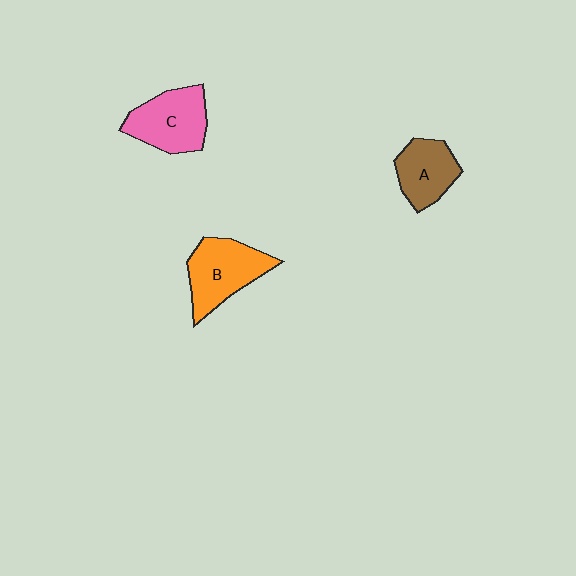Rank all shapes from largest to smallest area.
From largest to smallest: B (orange), C (pink), A (brown).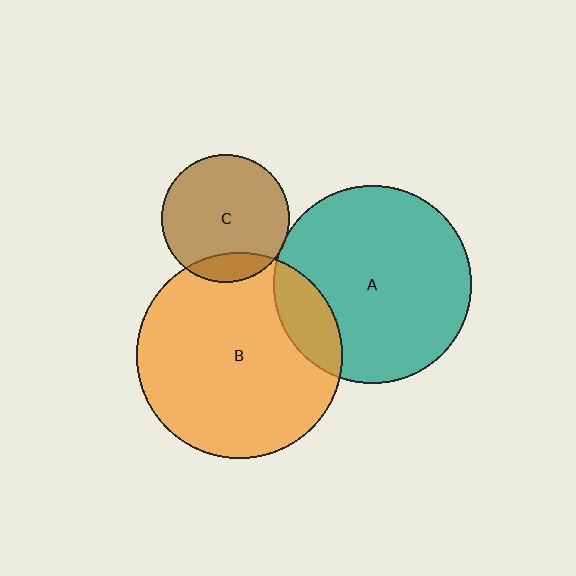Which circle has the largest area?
Circle B (orange).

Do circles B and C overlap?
Yes.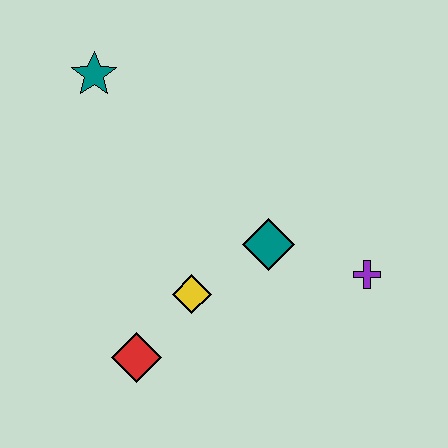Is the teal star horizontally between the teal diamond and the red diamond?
No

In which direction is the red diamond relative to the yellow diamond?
The red diamond is below the yellow diamond.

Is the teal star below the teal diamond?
No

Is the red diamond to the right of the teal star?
Yes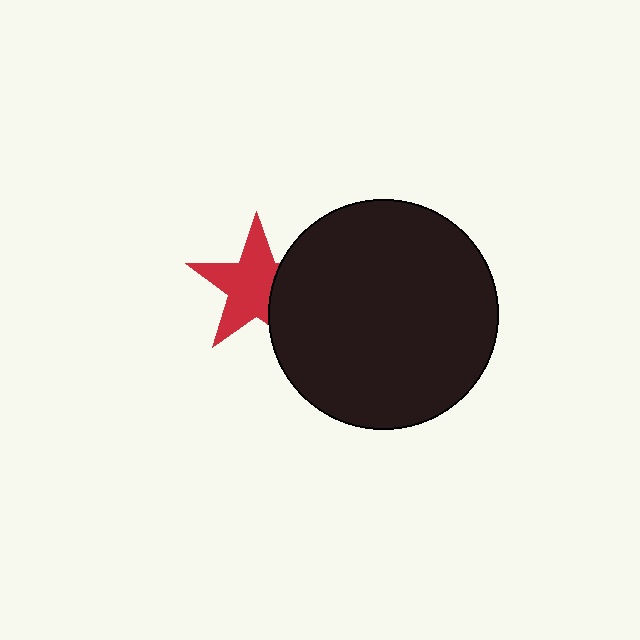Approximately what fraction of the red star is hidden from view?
Roughly 30% of the red star is hidden behind the black circle.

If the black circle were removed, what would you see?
You would see the complete red star.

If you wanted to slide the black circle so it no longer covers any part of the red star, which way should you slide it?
Slide it right — that is the most direct way to separate the two shapes.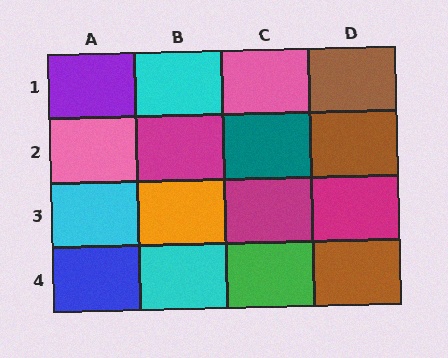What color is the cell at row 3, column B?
Orange.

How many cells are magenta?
3 cells are magenta.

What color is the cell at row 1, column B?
Cyan.